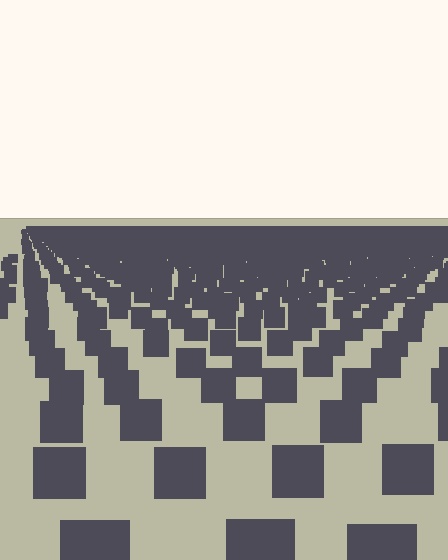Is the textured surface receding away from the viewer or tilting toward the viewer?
The surface is receding away from the viewer. Texture elements get smaller and denser toward the top.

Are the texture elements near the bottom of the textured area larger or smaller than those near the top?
Larger. Near the bottom, elements are closer to the viewer and appear at a bigger on-screen size.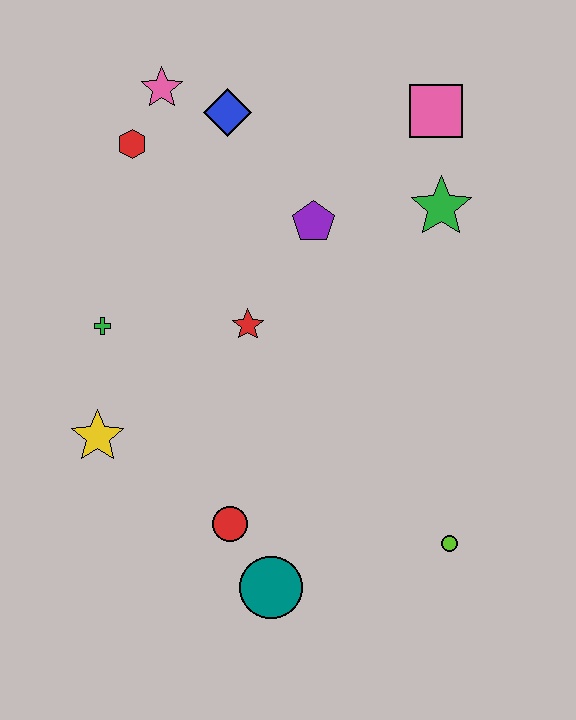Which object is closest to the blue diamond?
The pink star is closest to the blue diamond.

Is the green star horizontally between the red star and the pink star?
No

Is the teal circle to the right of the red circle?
Yes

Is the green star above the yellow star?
Yes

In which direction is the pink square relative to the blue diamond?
The pink square is to the right of the blue diamond.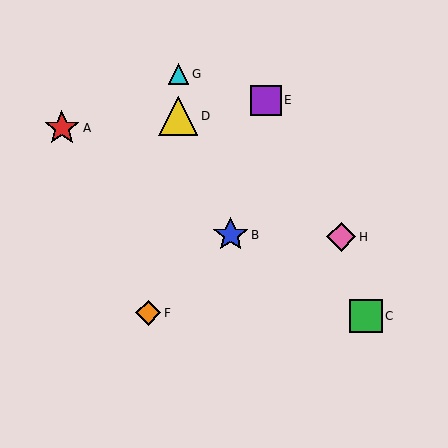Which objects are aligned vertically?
Objects D, G are aligned vertically.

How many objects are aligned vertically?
2 objects (D, G) are aligned vertically.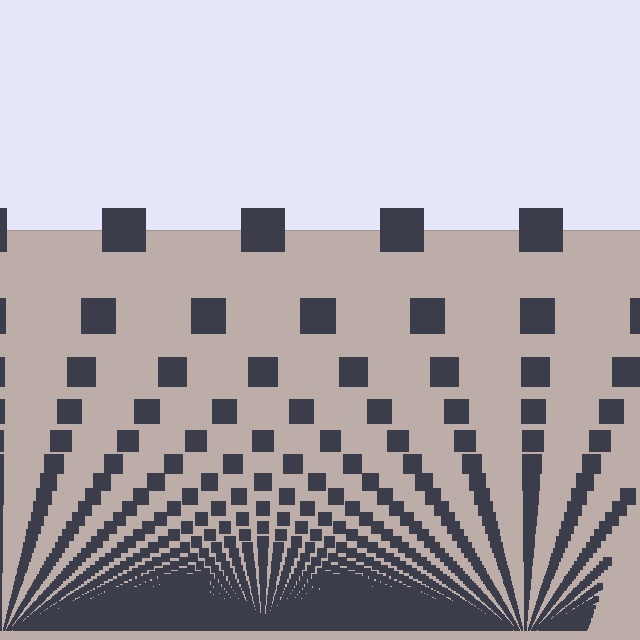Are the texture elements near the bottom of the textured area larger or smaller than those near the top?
Smaller. The gradient is inverted — elements near the bottom are smaller and denser.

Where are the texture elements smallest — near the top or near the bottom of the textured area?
Near the bottom.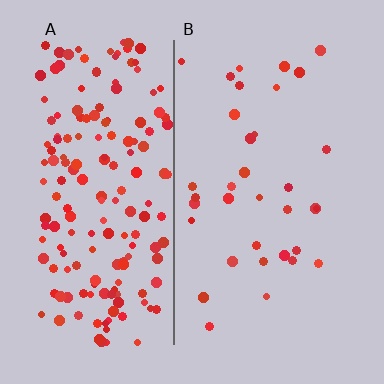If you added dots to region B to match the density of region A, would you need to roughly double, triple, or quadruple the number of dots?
Approximately quadruple.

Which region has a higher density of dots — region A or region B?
A (the left).